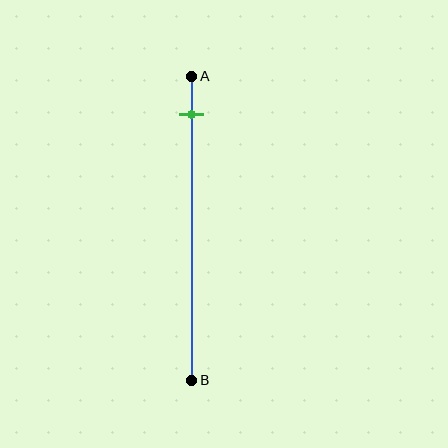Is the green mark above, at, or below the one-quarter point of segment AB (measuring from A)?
The green mark is above the one-quarter point of segment AB.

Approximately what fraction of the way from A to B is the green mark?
The green mark is approximately 15% of the way from A to B.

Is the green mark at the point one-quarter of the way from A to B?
No, the mark is at about 15% from A, not at the 25% one-quarter point.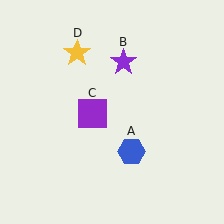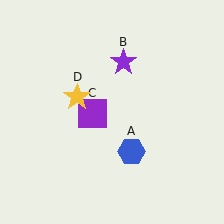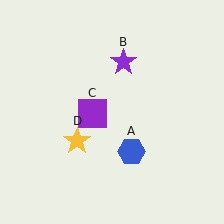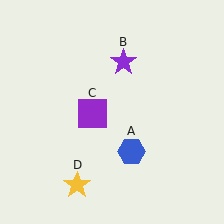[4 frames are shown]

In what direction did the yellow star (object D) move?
The yellow star (object D) moved down.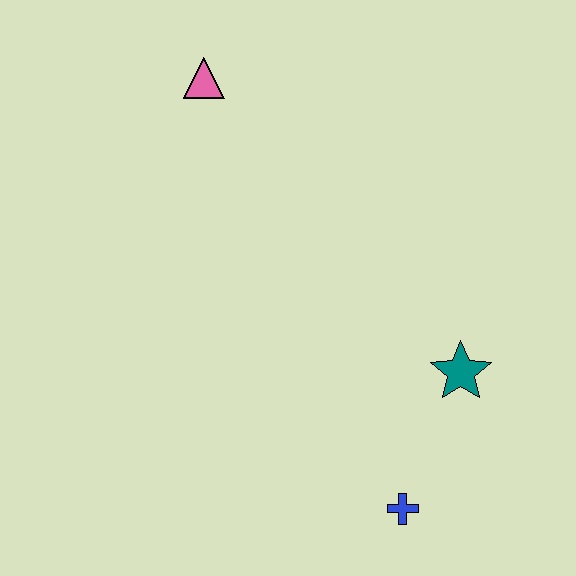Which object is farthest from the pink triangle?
The blue cross is farthest from the pink triangle.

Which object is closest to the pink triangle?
The teal star is closest to the pink triangle.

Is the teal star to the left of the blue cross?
No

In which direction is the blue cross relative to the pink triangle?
The blue cross is below the pink triangle.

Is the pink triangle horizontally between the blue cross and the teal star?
No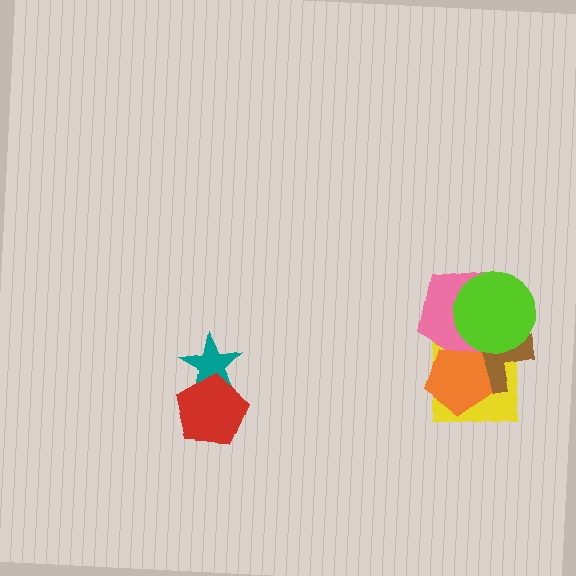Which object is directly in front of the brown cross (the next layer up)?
The pink pentagon is directly in front of the brown cross.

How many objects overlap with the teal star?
1 object overlaps with the teal star.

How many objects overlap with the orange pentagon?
3 objects overlap with the orange pentagon.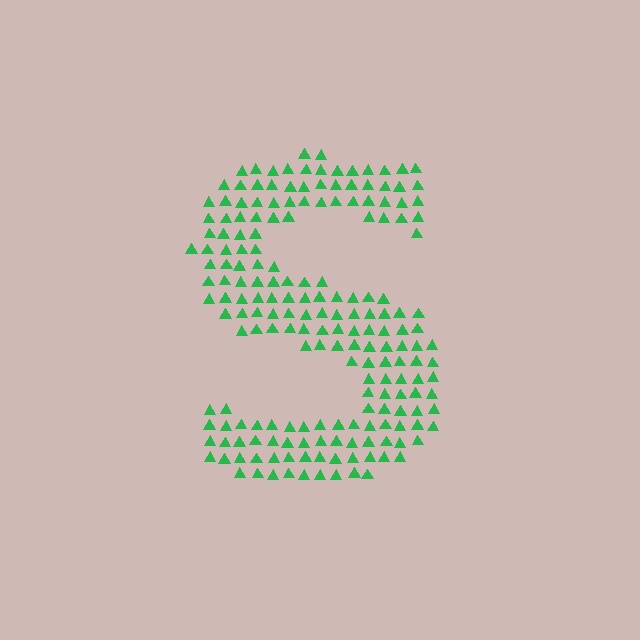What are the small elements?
The small elements are triangles.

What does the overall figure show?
The overall figure shows the letter S.